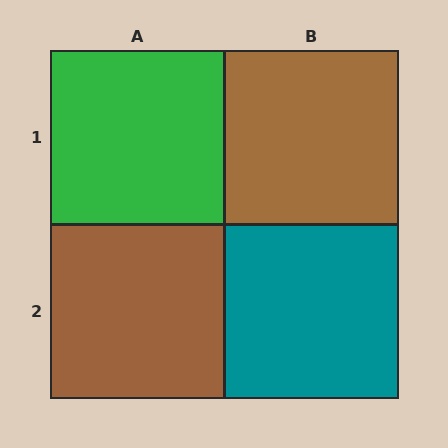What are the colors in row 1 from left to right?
Green, brown.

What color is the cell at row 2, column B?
Teal.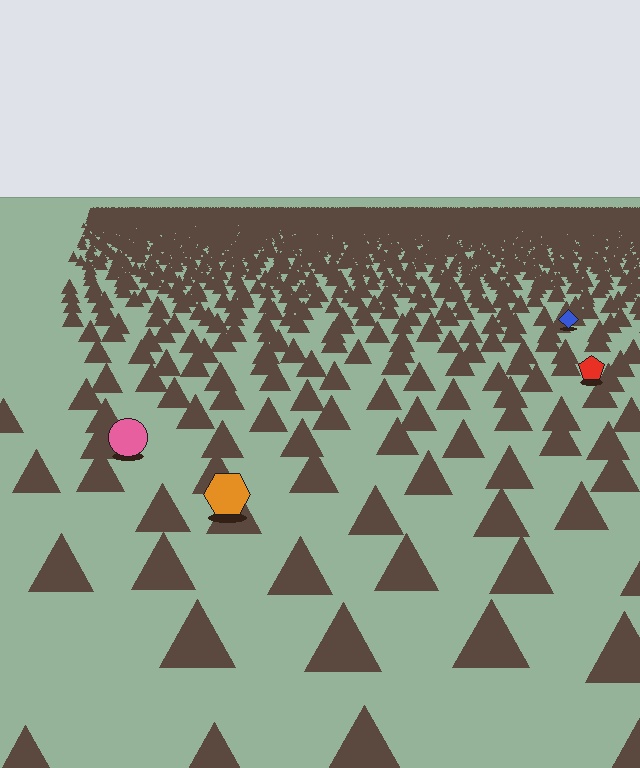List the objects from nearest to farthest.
From nearest to farthest: the orange hexagon, the pink circle, the red pentagon, the blue diamond.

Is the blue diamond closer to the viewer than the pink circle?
No. The pink circle is closer — you can tell from the texture gradient: the ground texture is coarser near it.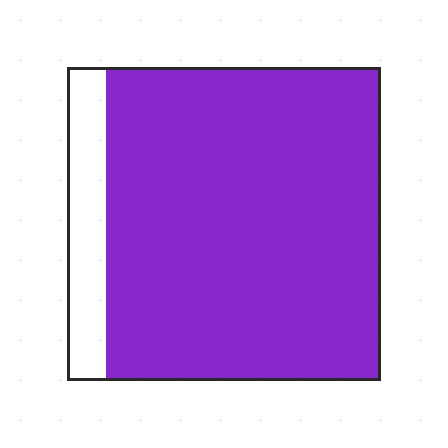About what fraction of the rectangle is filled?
About seven eighths (7/8).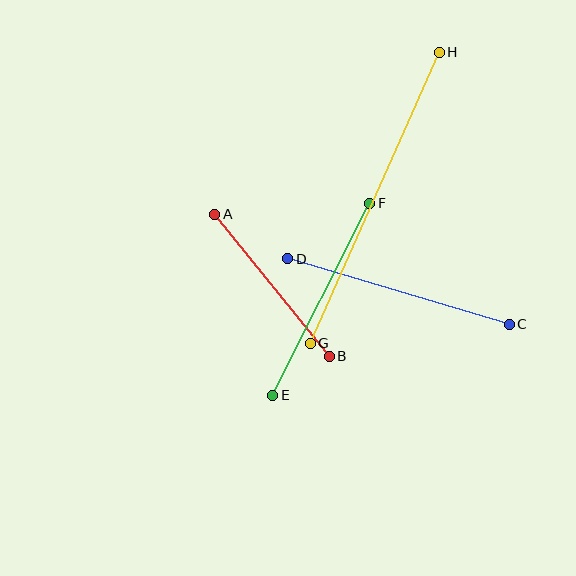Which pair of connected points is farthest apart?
Points G and H are farthest apart.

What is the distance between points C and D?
The distance is approximately 231 pixels.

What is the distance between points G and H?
The distance is approximately 318 pixels.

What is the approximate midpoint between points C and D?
The midpoint is at approximately (398, 292) pixels.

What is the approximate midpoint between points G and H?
The midpoint is at approximately (375, 198) pixels.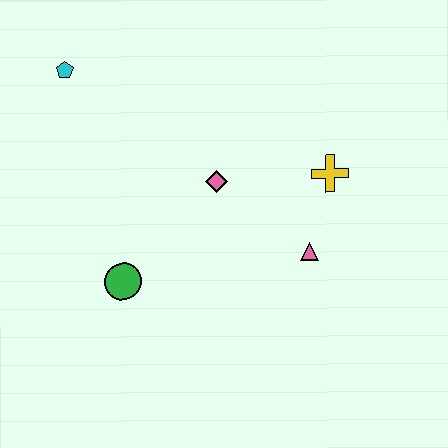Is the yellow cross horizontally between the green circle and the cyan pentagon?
No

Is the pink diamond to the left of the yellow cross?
Yes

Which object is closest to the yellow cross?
The pink triangle is closest to the yellow cross.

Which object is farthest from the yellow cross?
The cyan pentagon is farthest from the yellow cross.